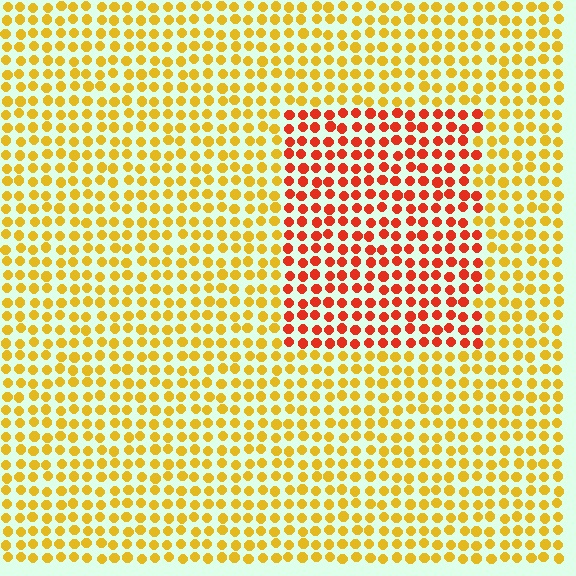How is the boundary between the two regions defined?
The boundary is defined purely by a slight shift in hue (about 42 degrees). Spacing, size, and orientation are identical on both sides.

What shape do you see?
I see a rectangle.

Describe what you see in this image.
The image is filled with small yellow elements in a uniform arrangement. A rectangle-shaped region is visible where the elements are tinted to a slightly different hue, forming a subtle color boundary.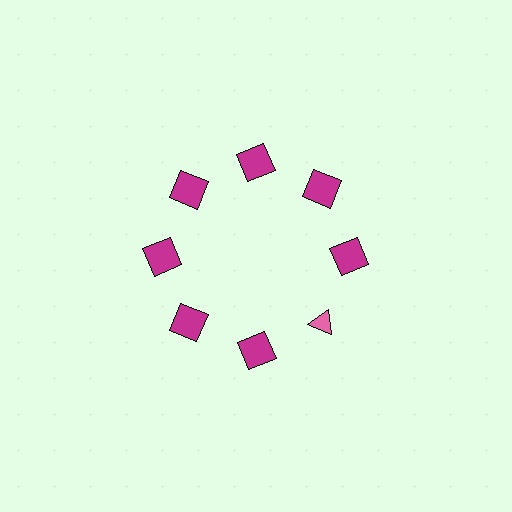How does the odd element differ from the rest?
It differs in both color (pink instead of magenta) and shape (triangle instead of square).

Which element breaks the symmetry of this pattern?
The pink triangle at roughly the 4 o'clock position breaks the symmetry. All other shapes are magenta squares.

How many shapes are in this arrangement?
There are 8 shapes arranged in a ring pattern.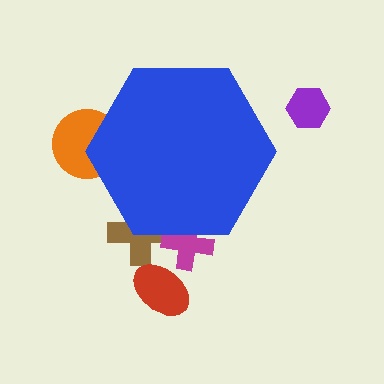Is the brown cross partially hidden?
Yes, the brown cross is partially hidden behind the blue hexagon.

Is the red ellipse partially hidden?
No, the red ellipse is fully visible.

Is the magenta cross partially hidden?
Yes, the magenta cross is partially hidden behind the blue hexagon.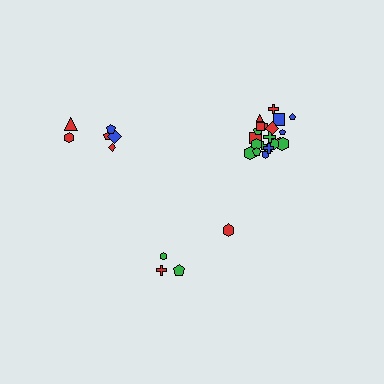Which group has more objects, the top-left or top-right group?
The top-right group.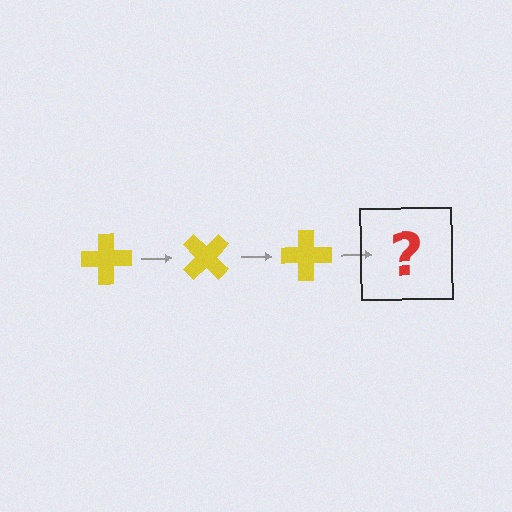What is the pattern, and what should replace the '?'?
The pattern is that the cross rotates 45 degrees each step. The '?' should be a yellow cross rotated 135 degrees.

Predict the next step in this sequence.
The next step is a yellow cross rotated 135 degrees.